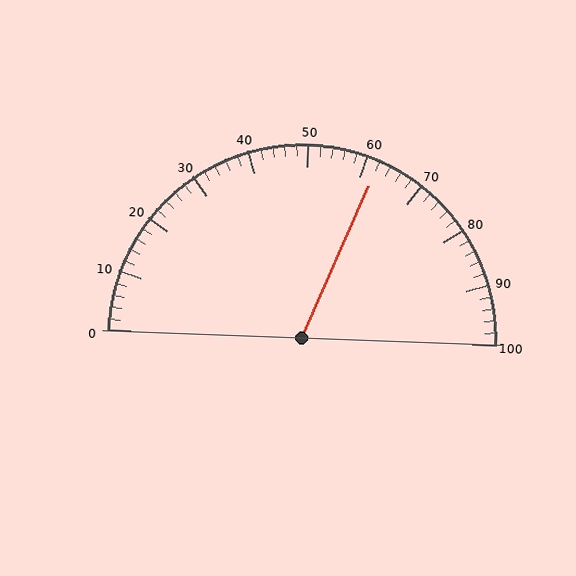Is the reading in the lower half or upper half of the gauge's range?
The reading is in the upper half of the range (0 to 100).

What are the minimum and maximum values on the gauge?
The gauge ranges from 0 to 100.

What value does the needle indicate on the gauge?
The needle indicates approximately 62.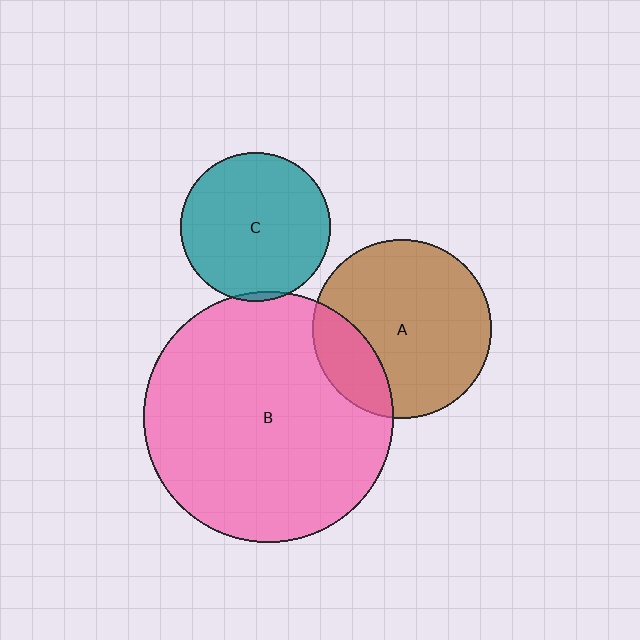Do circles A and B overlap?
Yes.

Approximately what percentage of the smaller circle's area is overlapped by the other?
Approximately 20%.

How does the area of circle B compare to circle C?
Approximately 2.8 times.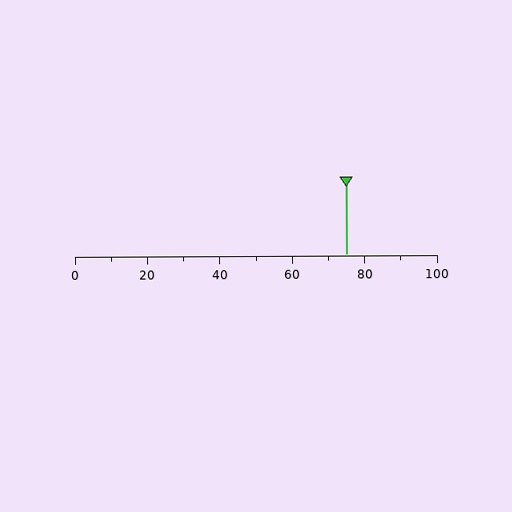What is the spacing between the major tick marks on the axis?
The major ticks are spaced 20 apart.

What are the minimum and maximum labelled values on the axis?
The axis runs from 0 to 100.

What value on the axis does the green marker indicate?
The marker indicates approximately 75.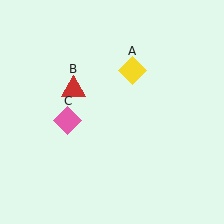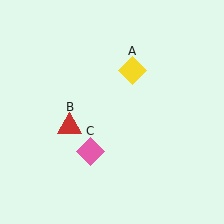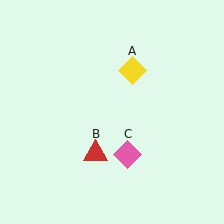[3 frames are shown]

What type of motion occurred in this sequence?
The red triangle (object B), pink diamond (object C) rotated counterclockwise around the center of the scene.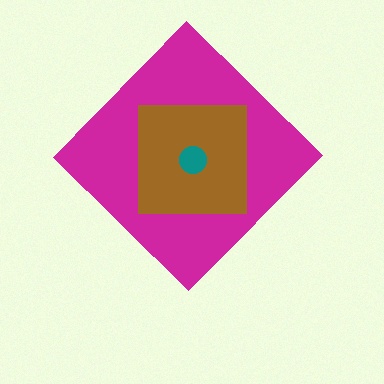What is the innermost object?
The teal circle.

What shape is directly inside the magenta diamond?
The brown square.